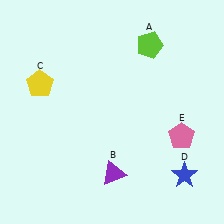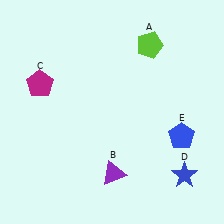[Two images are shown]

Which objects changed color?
C changed from yellow to magenta. E changed from pink to blue.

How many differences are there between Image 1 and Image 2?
There are 2 differences between the two images.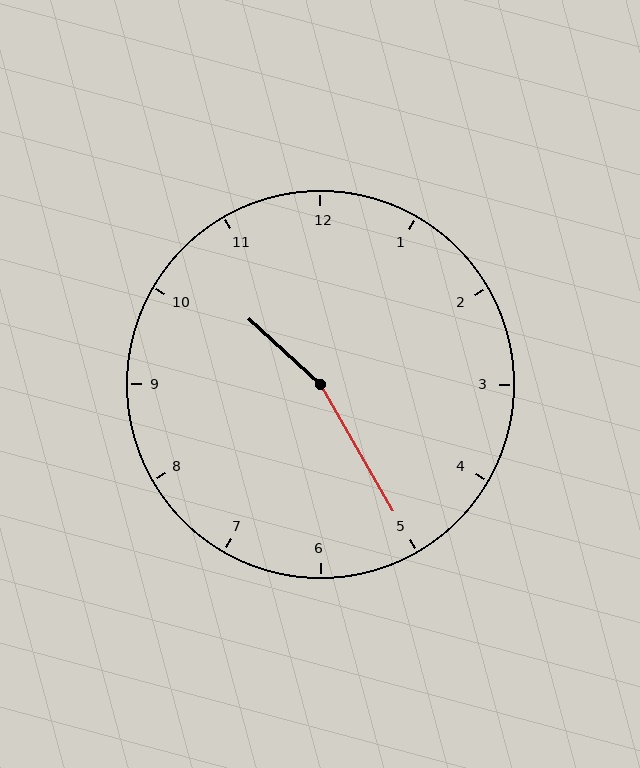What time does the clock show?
10:25.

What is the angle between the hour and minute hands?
Approximately 162 degrees.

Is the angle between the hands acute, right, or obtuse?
It is obtuse.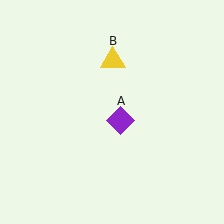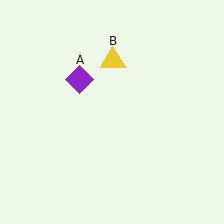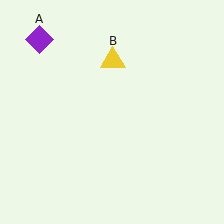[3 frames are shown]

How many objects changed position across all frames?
1 object changed position: purple diamond (object A).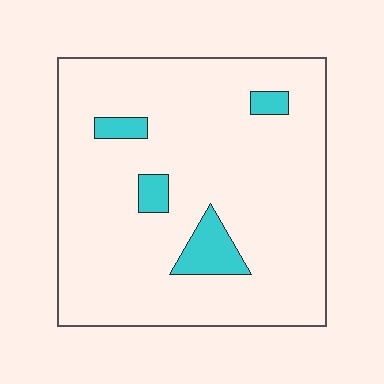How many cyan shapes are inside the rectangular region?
4.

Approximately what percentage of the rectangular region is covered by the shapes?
Approximately 10%.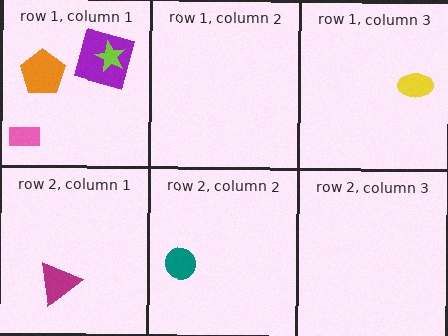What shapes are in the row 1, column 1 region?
The pink rectangle, the orange pentagon, the purple square, the lime star.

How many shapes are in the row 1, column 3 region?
1.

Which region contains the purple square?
The row 1, column 1 region.